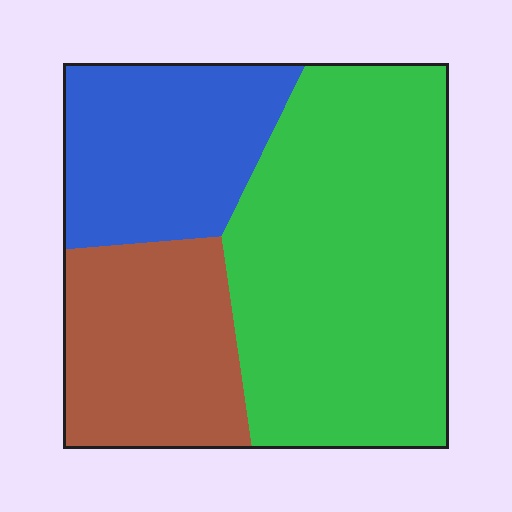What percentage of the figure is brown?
Brown covers 24% of the figure.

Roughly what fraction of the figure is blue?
Blue takes up between a sixth and a third of the figure.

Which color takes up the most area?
Green, at roughly 50%.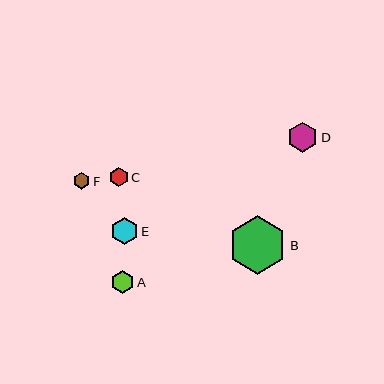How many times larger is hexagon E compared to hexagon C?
Hexagon E is approximately 1.4 times the size of hexagon C.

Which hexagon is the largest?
Hexagon B is the largest with a size of approximately 58 pixels.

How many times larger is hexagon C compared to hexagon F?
Hexagon C is approximately 1.1 times the size of hexagon F.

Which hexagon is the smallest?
Hexagon F is the smallest with a size of approximately 17 pixels.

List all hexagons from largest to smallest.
From largest to smallest: B, D, E, A, C, F.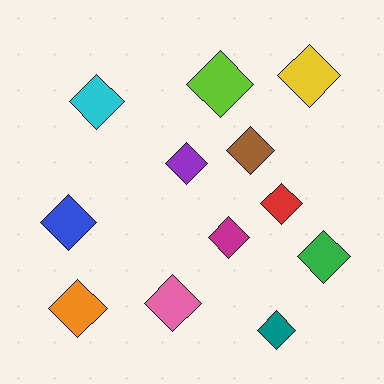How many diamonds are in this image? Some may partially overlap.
There are 12 diamonds.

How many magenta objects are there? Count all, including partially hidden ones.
There is 1 magenta object.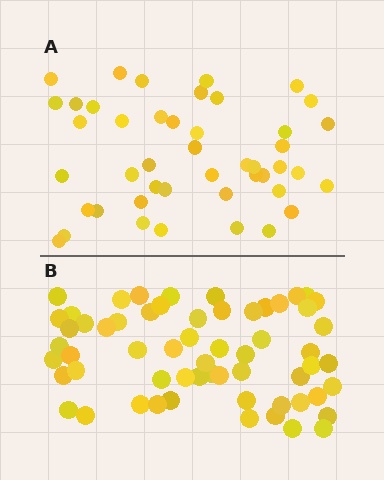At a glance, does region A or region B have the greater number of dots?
Region B (the bottom region) has more dots.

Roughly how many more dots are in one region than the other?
Region B has approximately 15 more dots than region A.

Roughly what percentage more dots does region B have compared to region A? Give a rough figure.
About 35% more.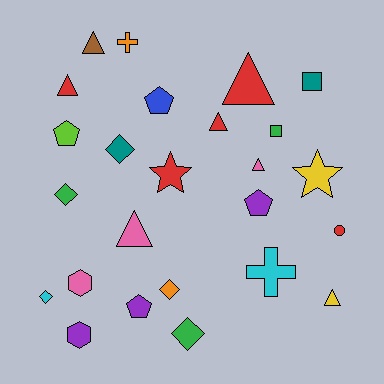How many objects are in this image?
There are 25 objects.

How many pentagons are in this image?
There are 4 pentagons.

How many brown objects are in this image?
There is 1 brown object.